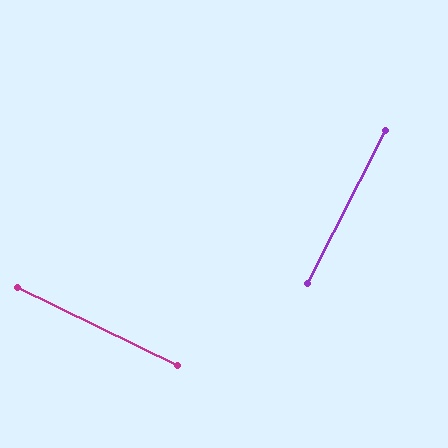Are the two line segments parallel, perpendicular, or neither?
Perpendicular — they meet at approximately 89°.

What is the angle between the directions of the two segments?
Approximately 89 degrees.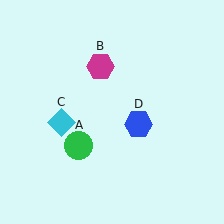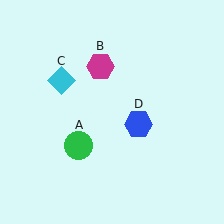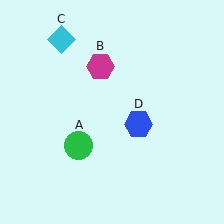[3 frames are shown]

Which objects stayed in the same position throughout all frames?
Green circle (object A) and magenta hexagon (object B) and blue hexagon (object D) remained stationary.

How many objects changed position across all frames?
1 object changed position: cyan diamond (object C).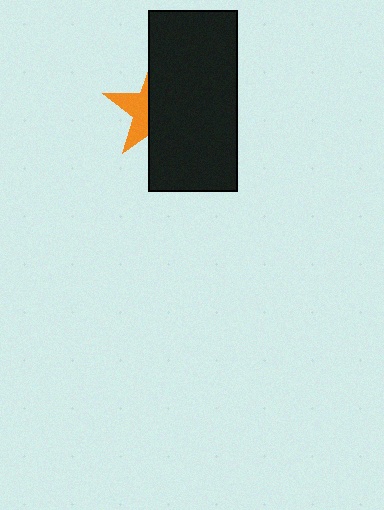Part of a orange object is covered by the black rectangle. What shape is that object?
It is a star.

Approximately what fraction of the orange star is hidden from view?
Roughly 63% of the orange star is hidden behind the black rectangle.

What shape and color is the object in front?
The object in front is a black rectangle.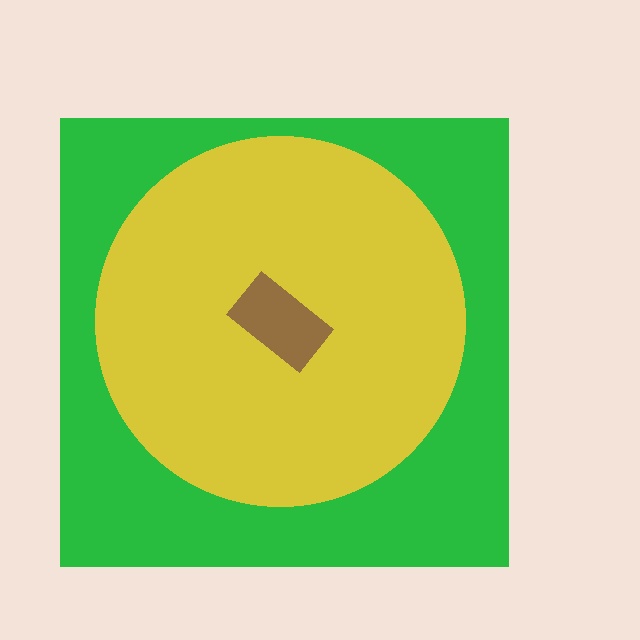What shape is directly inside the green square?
The yellow circle.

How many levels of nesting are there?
3.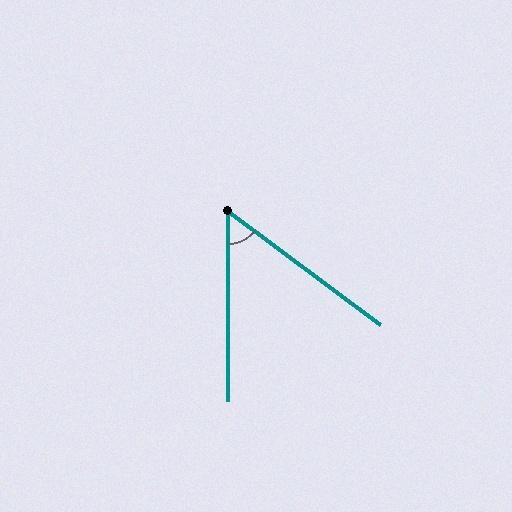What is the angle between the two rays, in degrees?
Approximately 53 degrees.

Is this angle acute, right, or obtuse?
It is acute.